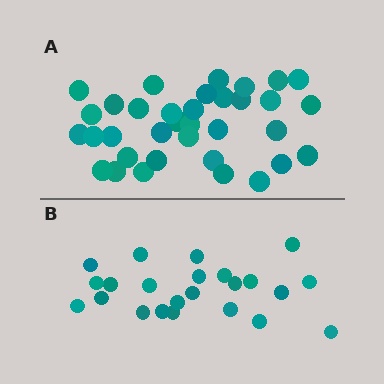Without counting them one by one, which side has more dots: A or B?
Region A (the top region) has more dots.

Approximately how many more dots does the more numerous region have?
Region A has roughly 12 or so more dots than region B.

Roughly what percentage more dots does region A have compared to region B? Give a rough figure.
About 50% more.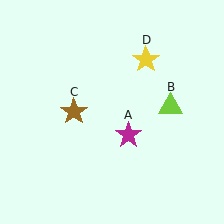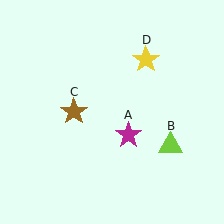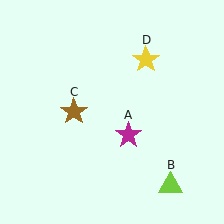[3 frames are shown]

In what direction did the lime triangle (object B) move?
The lime triangle (object B) moved down.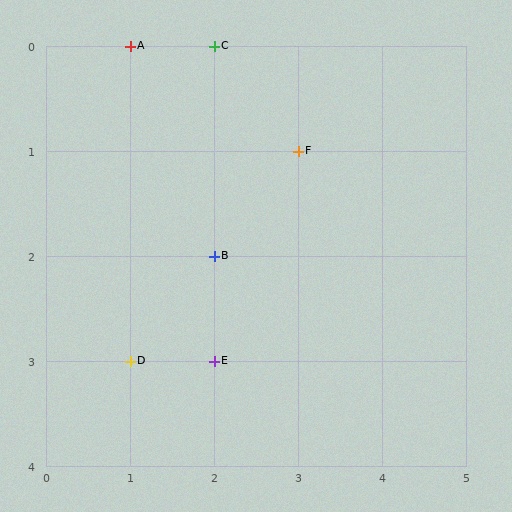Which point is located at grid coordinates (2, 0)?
Point C is at (2, 0).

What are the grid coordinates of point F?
Point F is at grid coordinates (3, 1).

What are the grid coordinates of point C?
Point C is at grid coordinates (2, 0).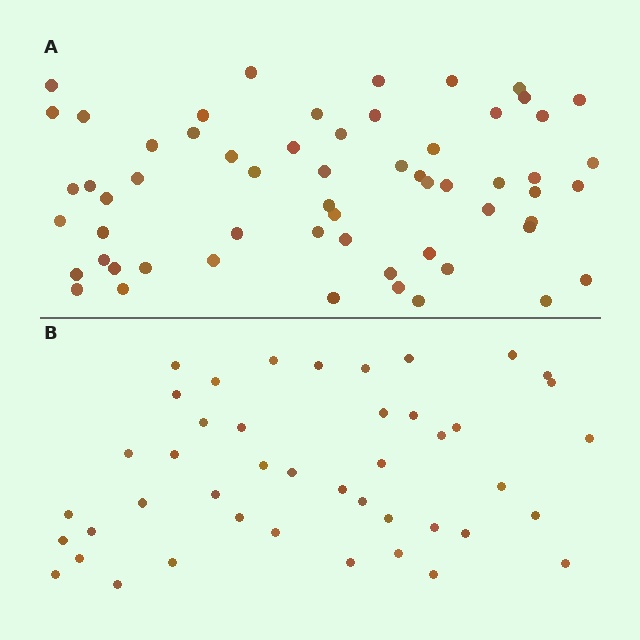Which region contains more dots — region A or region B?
Region A (the top region) has more dots.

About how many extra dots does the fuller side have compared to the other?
Region A has approximately 15 more dots than region B.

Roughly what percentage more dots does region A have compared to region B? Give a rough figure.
About 35% more.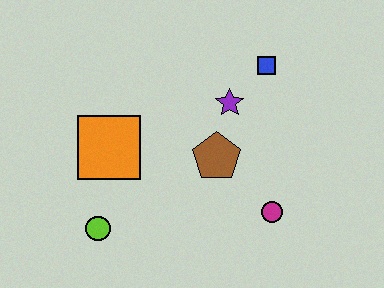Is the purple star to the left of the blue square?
Yes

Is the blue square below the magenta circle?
No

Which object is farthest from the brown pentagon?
The lime circle is farthest from the brown pentagon.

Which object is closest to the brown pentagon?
The purple star is closest to the brown pentagon.